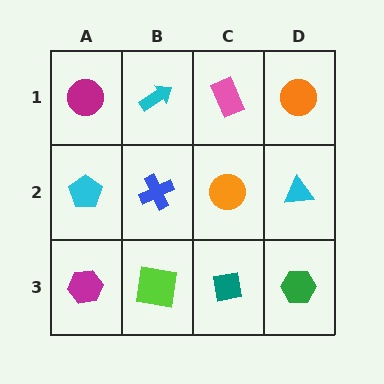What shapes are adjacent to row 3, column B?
A blue cross (row 2, column B), a magenta hexagon (row 3, column A), a teal square (row 3, column C).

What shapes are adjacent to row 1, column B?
A blue cross (row 2, column B), a magenta circle (row 1, column A), a pink rectangle (row 1, column C).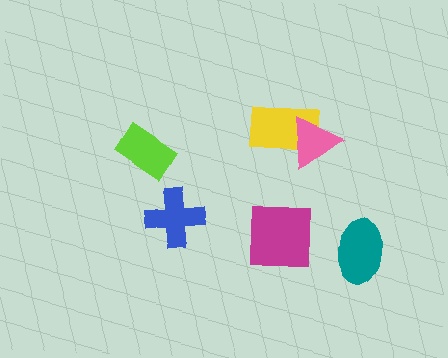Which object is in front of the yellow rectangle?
The pink triangle is in front of the yellow rectangle.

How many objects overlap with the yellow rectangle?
1 object overlaps with the yellow rectangle.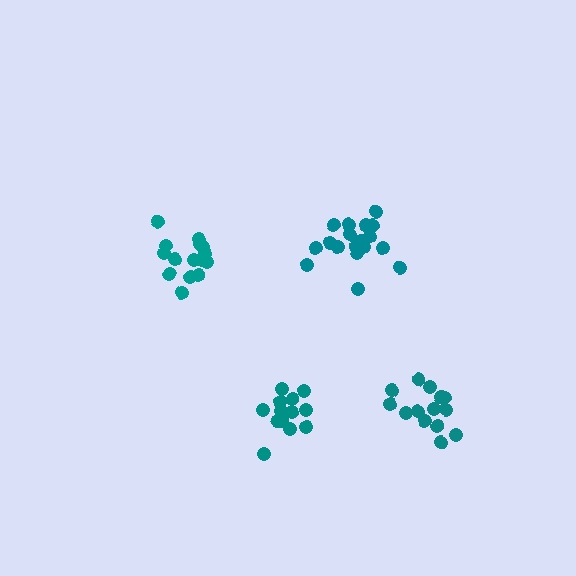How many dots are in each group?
Group 1: 15 dots, Group 2: 19 dots, Group 3: 14 dots, Group 4: 14 dots (62 total).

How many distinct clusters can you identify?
There are 4 distinct clusters.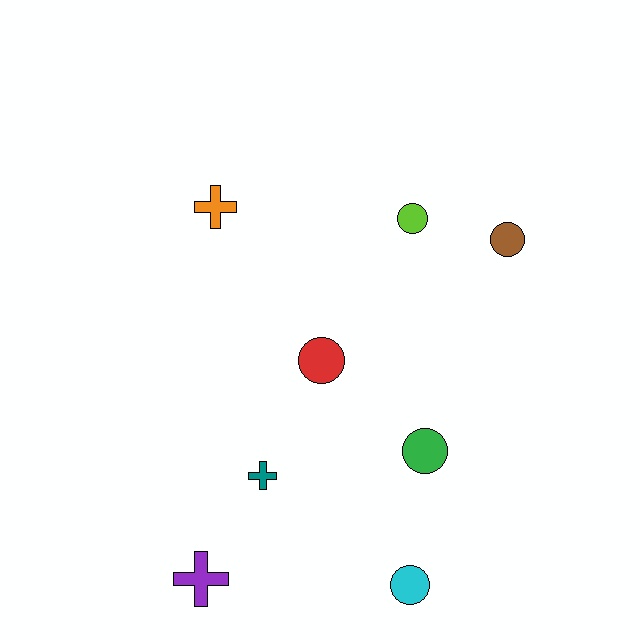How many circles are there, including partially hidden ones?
There are 5 circles.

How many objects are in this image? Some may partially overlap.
There are 8 objects.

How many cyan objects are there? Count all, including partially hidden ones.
There is 1 cyan object.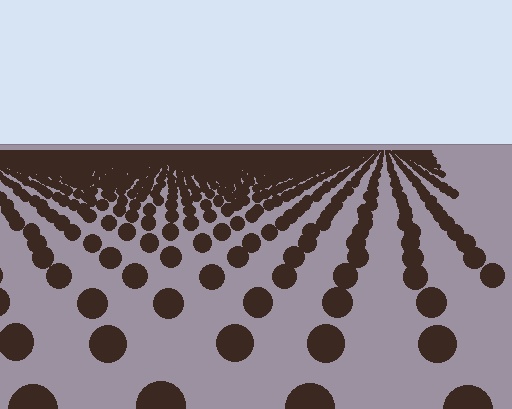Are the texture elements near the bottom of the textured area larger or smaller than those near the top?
Larger. Near the bottom, elements are closer to the viewer and appear at a bigger on-screen size.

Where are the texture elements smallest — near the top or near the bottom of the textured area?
Near the top.